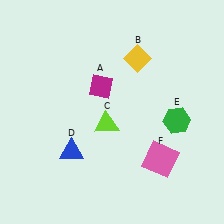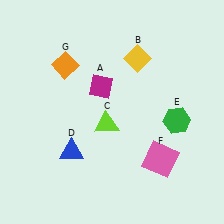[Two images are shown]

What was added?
An orange diamond (G) was added in Image 2.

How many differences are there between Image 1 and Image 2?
There is 1 difference between the two images.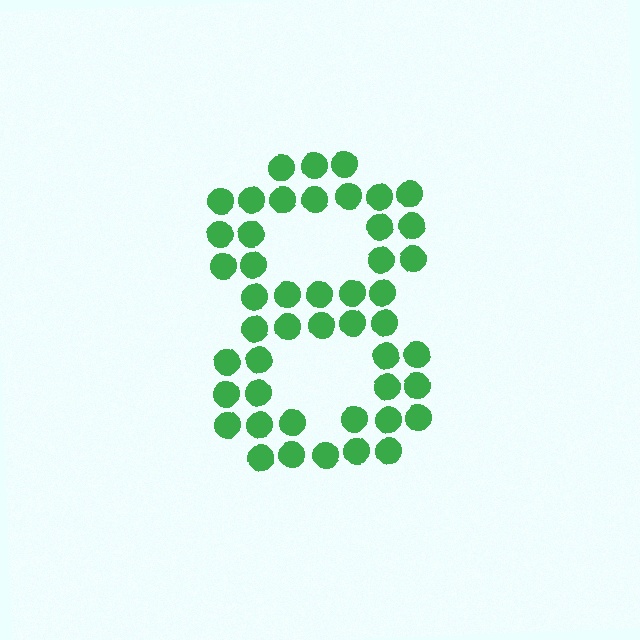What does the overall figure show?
The overall figure shows the digit 8.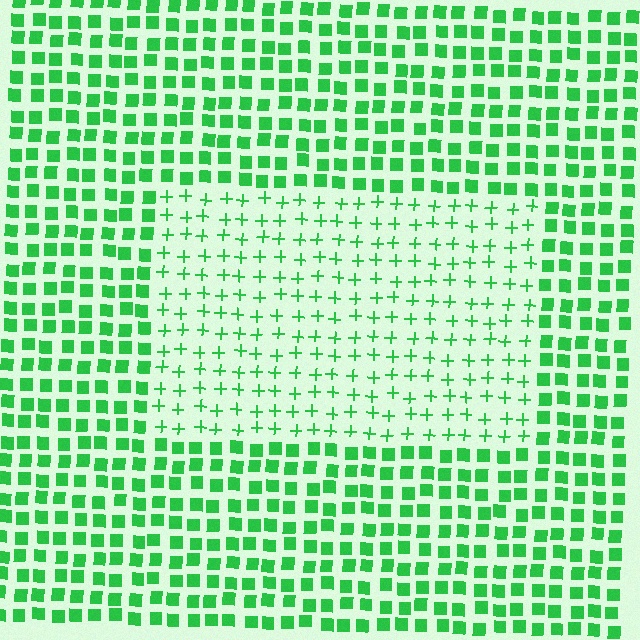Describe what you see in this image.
The image is filled with small green elements arranged in a uniform grid. A rectangle-shaped region contains plus signs, while the surrounding area contains squares. The boundary is defined purely by the change in element shape.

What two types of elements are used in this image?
The image uses plus signs inside the rectangle region and squares outside it.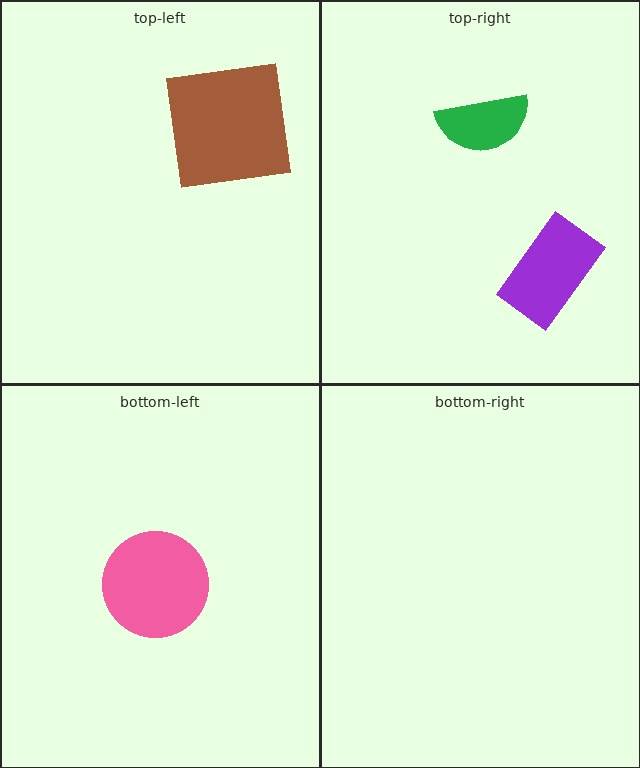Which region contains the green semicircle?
The top-right region.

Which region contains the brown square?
The top-left region.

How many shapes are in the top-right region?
2.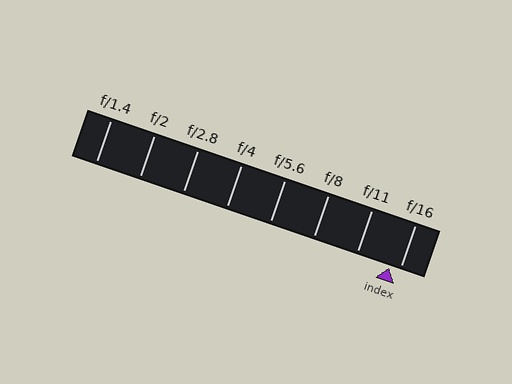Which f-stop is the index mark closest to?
The index mark is closest to f/16.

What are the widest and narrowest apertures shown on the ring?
The widest aperture shown is f/1.4 and the narrowest is f/16.